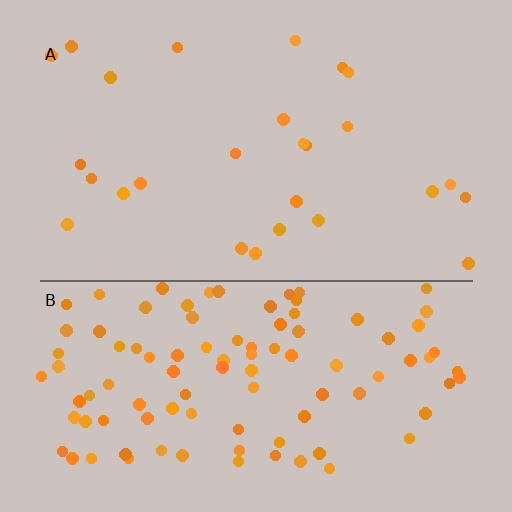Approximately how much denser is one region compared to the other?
Approximately 3.9× — region B over region A.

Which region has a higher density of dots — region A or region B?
B (the bottom).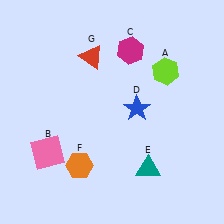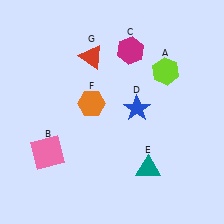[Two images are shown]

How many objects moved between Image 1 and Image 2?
1 object moved between the two images.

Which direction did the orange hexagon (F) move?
The orange hexagon (F) moved up.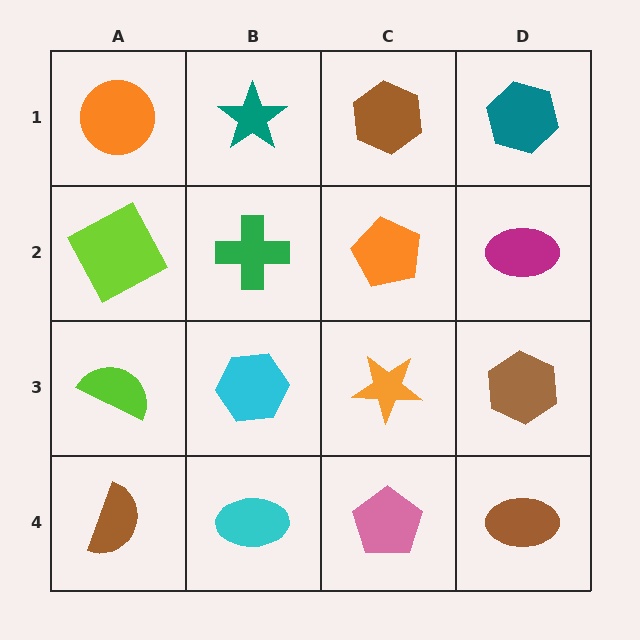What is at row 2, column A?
A lime square.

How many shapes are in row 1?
4 shapes.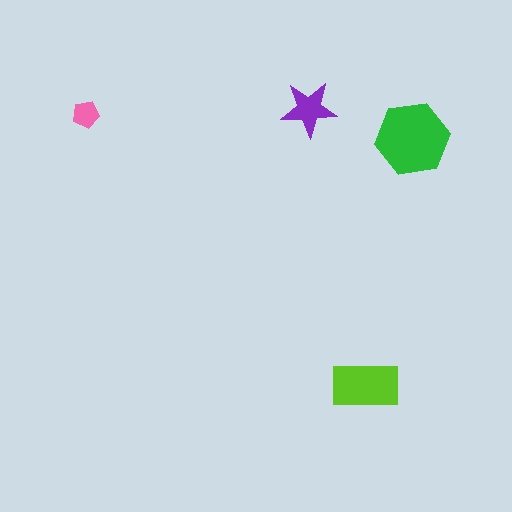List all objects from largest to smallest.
The green hexagon, the lime rectangle, the purple star, the pink pentagon.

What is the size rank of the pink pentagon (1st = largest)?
4th.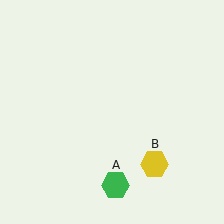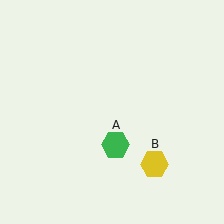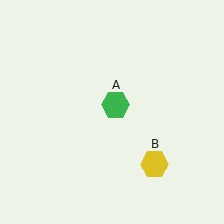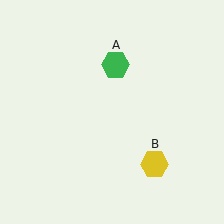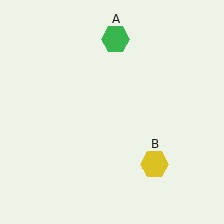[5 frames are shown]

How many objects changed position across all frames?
1 object changed position: green hexagon (object A).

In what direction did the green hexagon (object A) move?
The green hexagon (object A) moved up.